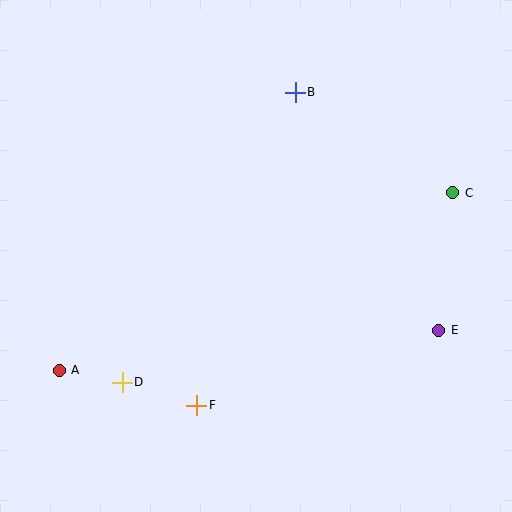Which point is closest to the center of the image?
Point F at (197, 405) is closest to the center.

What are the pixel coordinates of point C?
Point C is at (453, 193).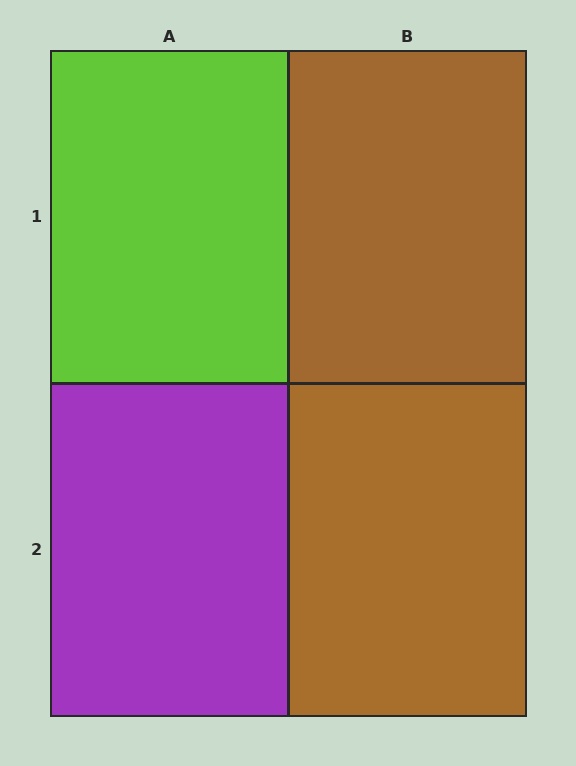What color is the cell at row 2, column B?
Brown.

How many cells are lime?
1 cell is lime.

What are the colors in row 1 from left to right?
Lime, brown.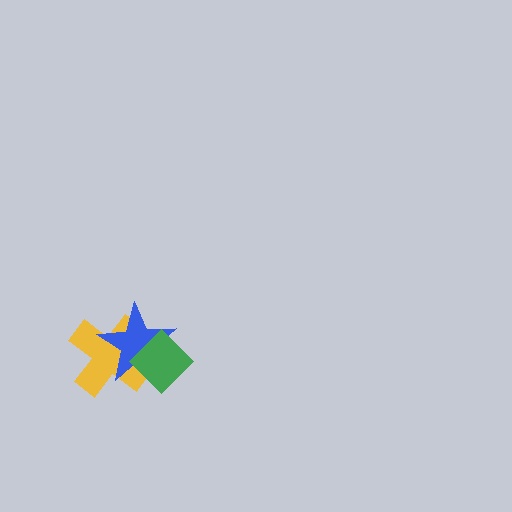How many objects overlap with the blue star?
2 objects overlap with the blue star.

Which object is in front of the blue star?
The green diamond is in front of the blue star.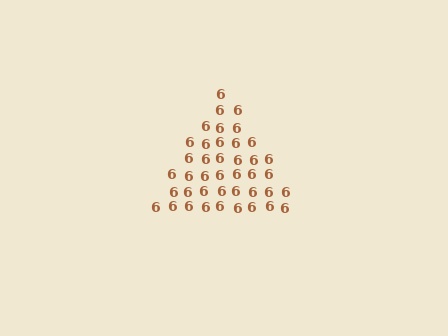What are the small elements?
The small elements are digit 6's.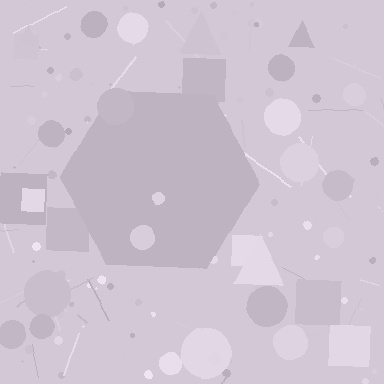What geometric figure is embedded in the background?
A hexagon is embedded in the background.